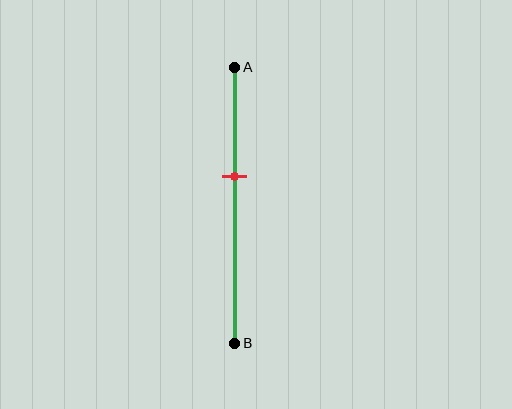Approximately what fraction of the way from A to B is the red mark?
The red mark is approximately 40% of the way from A to B.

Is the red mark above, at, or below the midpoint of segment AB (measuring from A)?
The red mark is above the midpoint of segment AB.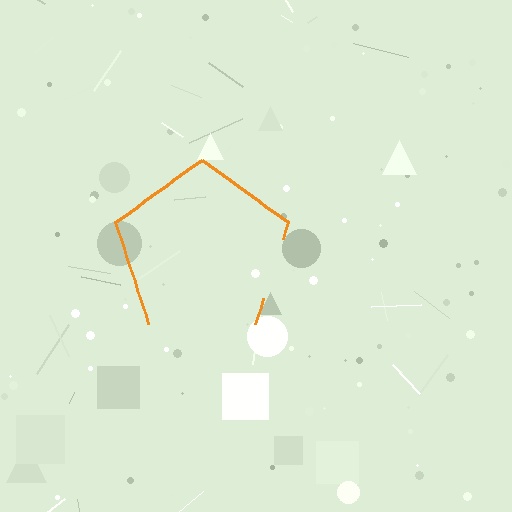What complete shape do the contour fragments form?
The contour fragments form a pentagon.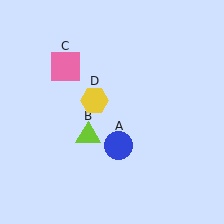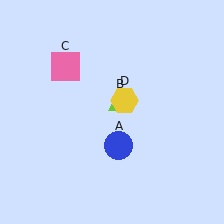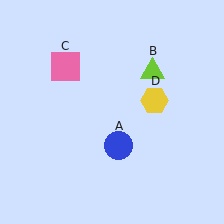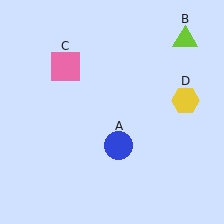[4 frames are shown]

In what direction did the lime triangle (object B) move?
The lime triangle (object B) moved up and to the right.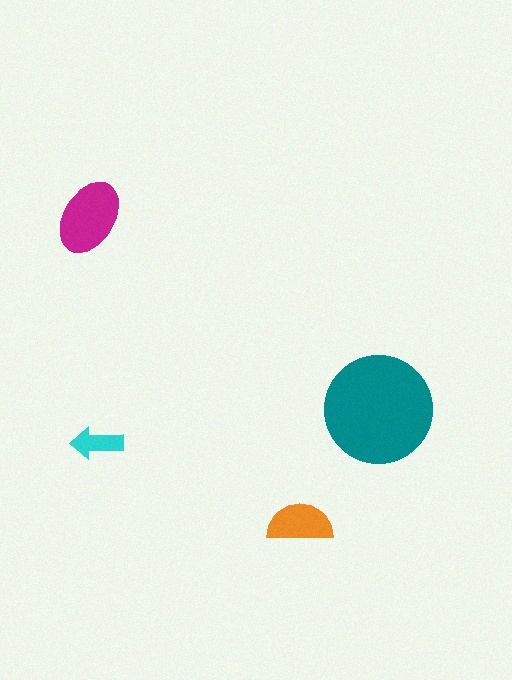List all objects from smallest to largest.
The cyan arrow, the orange semicircle, the magenta ellipse, the teal circle.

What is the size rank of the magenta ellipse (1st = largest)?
2nd.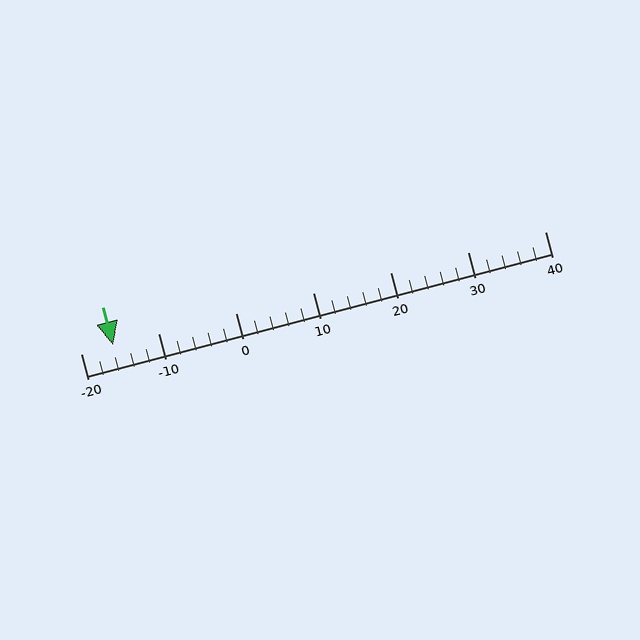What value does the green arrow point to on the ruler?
The green arrow points to approximately -16.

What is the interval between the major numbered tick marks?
The major tick marks are spaced 10 units apart.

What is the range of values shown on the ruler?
The ruler shows values from -20 to 40.